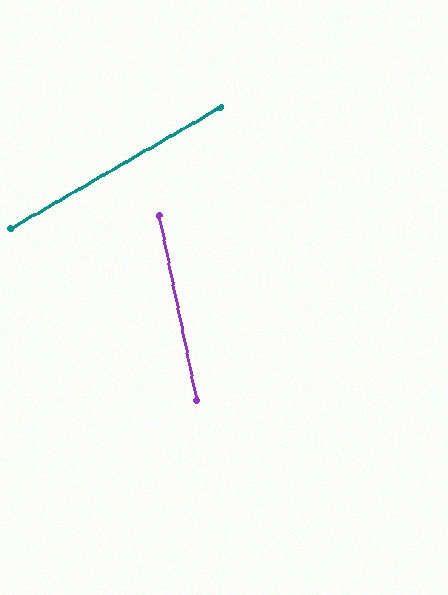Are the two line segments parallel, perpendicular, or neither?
Neither parallel nor perpendicular — they differ by about 72°.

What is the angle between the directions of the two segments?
Approximately 72 degrees.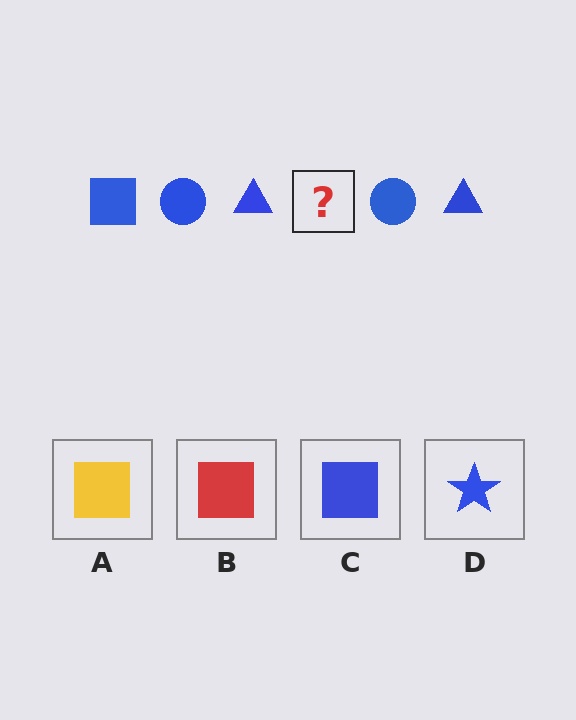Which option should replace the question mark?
Option C.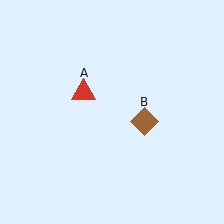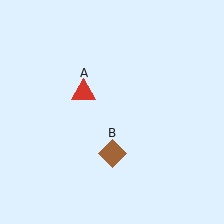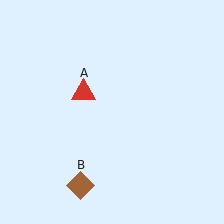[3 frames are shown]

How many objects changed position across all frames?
1 object changed position: brown diamond (object B).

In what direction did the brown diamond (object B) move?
The brown diamond (object B) moved down and to the left.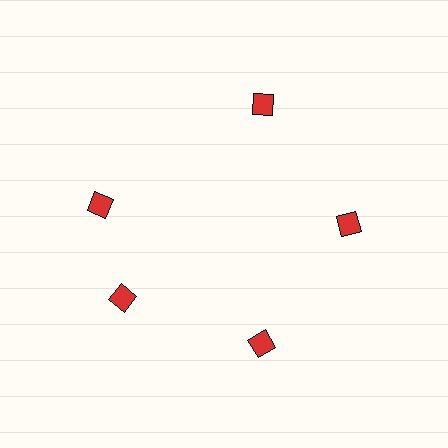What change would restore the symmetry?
The symmetry would be restored by rotating it back into even spacing with its neighbors so that all 5 diamonds sit at equal angles and equal distance from the center.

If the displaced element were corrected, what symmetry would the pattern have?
It would have 5-fold rotational symmetry — the pattern would map onto itself every 72 degrees.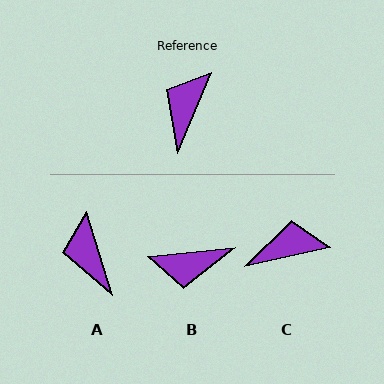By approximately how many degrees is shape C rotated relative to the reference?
Approximately 55 degrees clockwise.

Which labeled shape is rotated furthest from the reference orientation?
B, about 119 degrees away.